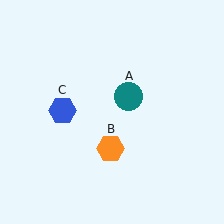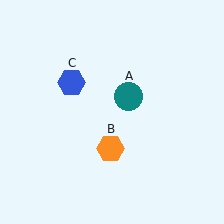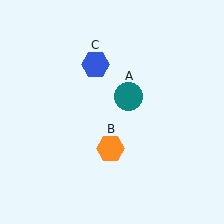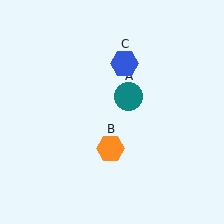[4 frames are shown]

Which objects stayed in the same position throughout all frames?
Teal circle (object A) and orange hexagon (object B) remained stationary.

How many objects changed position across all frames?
1 object changed position: blue hexagon (object C).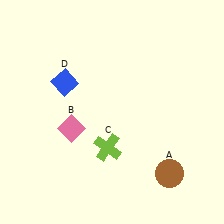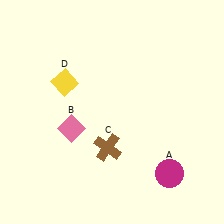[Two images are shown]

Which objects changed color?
A changed from brown to magenta. C changed from lime to brown. D changed from blue to yellow.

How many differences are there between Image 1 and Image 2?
There are 3 differences between the two images.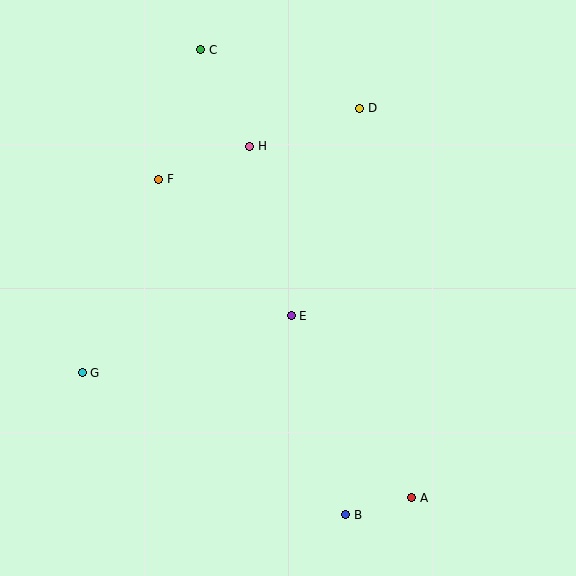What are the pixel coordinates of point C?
Point C is at (200, 50).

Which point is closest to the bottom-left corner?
Point G is closest to the bottom-left corner.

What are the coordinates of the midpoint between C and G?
The midpoint between C and G is at (141, 211).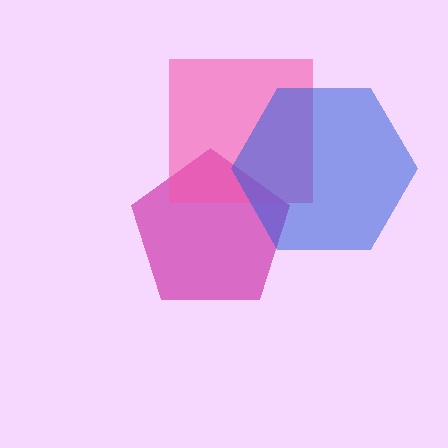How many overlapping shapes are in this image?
There are 3 overlapping shapes in the image.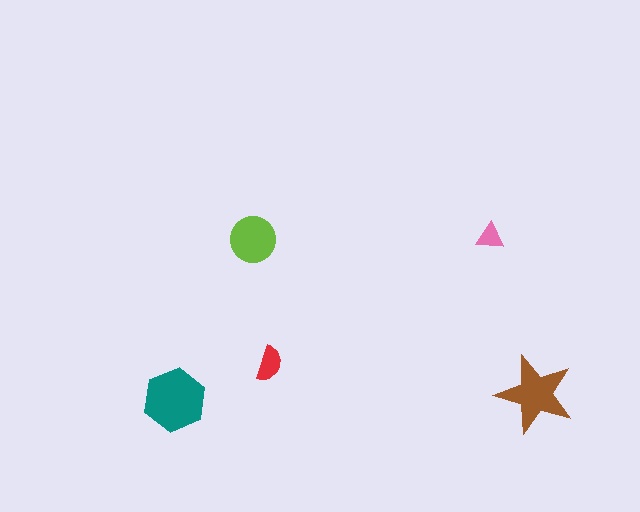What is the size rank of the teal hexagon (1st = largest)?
1st.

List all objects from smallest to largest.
The pink triangle, the red semicircle, the lime circle, the brown star, the teal hexagon.